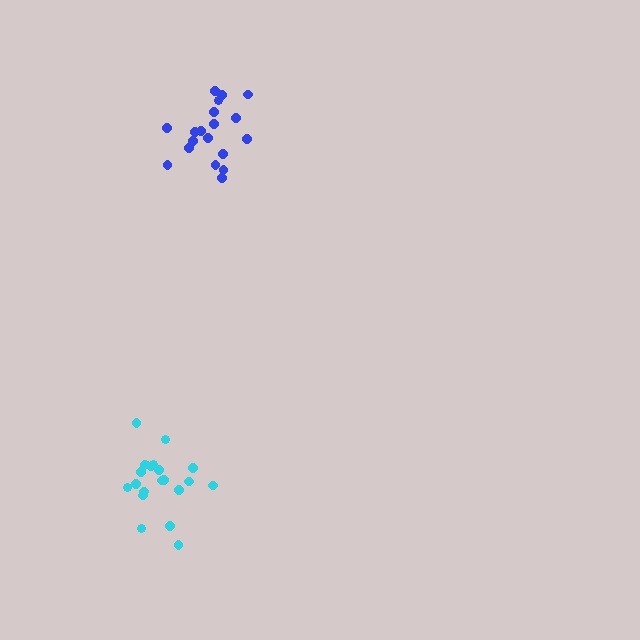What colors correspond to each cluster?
The clusters are colored: blue, cyan.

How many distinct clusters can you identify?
There are 2 distinct clusters.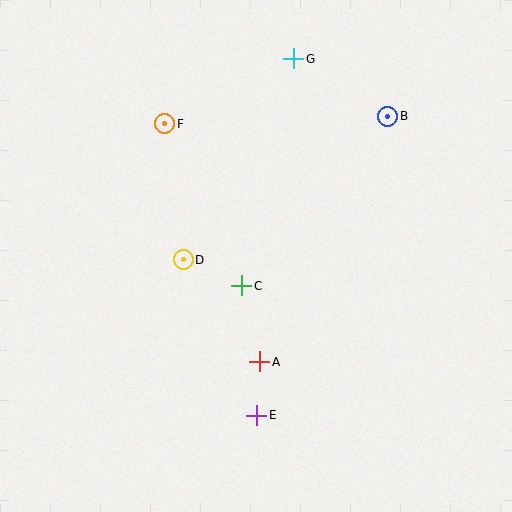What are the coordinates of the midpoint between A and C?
The midpoint between A and C is at (251, 324).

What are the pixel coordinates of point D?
Point D is at (183, 260).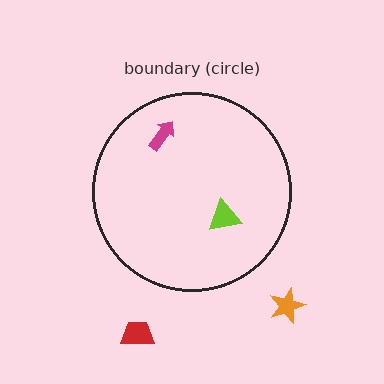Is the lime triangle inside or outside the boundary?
Inside.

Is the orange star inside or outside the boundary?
Outside.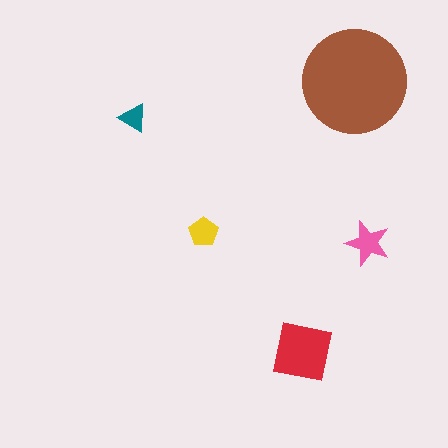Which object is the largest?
The brown circle.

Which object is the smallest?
The teal triangle.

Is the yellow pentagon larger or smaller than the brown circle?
Smaller.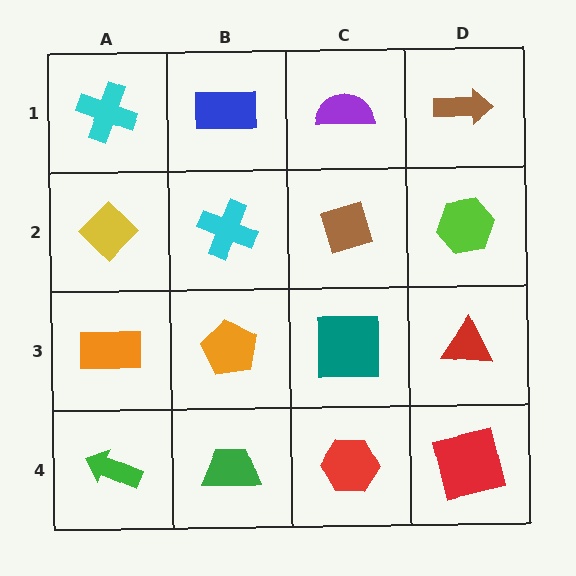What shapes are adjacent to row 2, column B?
A blue rectangle (row 1, column B), an orange pentagon (row 3, column B), a yellow diamond (row 2, column A), a brown diamond (row 2, column C).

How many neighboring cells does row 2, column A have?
3.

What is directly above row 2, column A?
A cyan cross.